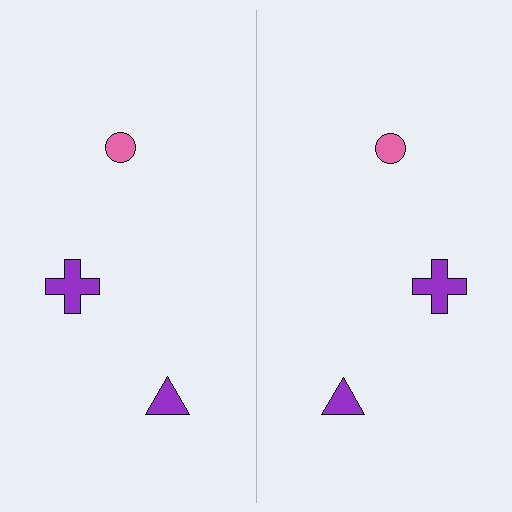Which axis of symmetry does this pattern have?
The pattern has a vertical axis of symmetry running through the center of the image.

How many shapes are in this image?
There are 6 shapes in this image.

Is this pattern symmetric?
Yes, this pattern has bilateral (reflection) symmetry.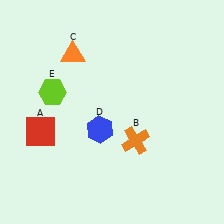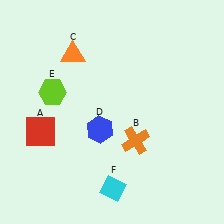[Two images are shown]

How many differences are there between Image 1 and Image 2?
There is 1 difference between the two images.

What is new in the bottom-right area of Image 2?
A cyan diamond (F) was added in the bottom-right area of Image 2.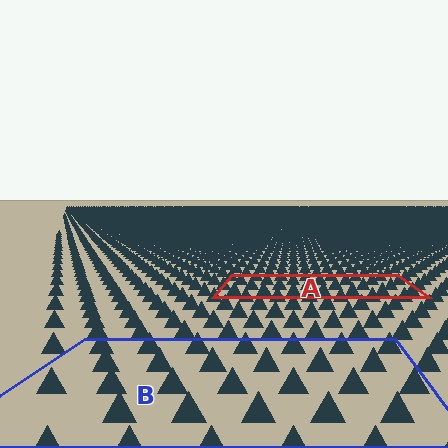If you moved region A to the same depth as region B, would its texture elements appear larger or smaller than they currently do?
They would appear larger. At a closer depth, the same texture elements are projected at a bigger on-screen size.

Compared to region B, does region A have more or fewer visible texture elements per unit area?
Region A has more texture elements per unit area — they are packed more densely because it is farther away.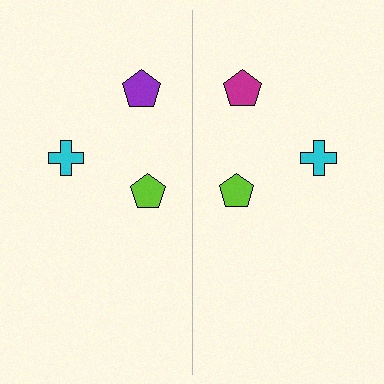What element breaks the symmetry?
The magenta pentagon on the right side breaks the symmetry — its mirror counterpart is purple.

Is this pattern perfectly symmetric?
No, the pattern is not perfectly symmetric. The magenta pentagon on the right side breaks the symmetry — its mirror counterpart is purple.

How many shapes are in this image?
There are 6 shapes in this image.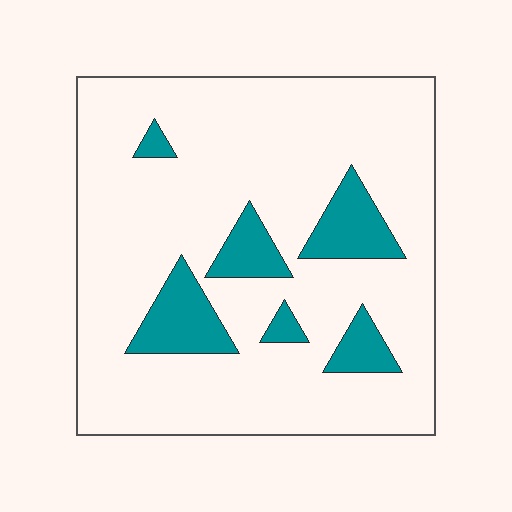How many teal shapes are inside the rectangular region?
6.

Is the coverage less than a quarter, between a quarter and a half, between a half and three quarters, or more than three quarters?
Less than a quarter.